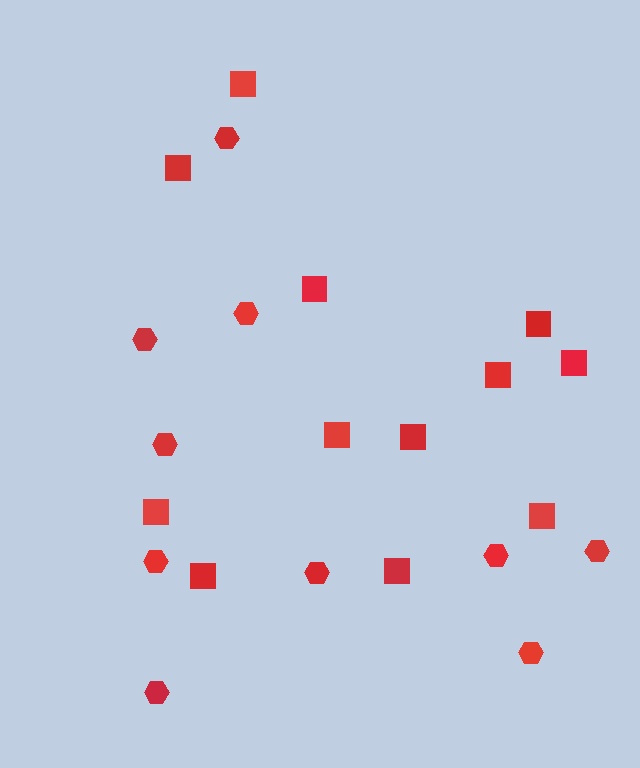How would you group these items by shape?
There are 2 groups: one group of squares (12) and one group of hexagons (10).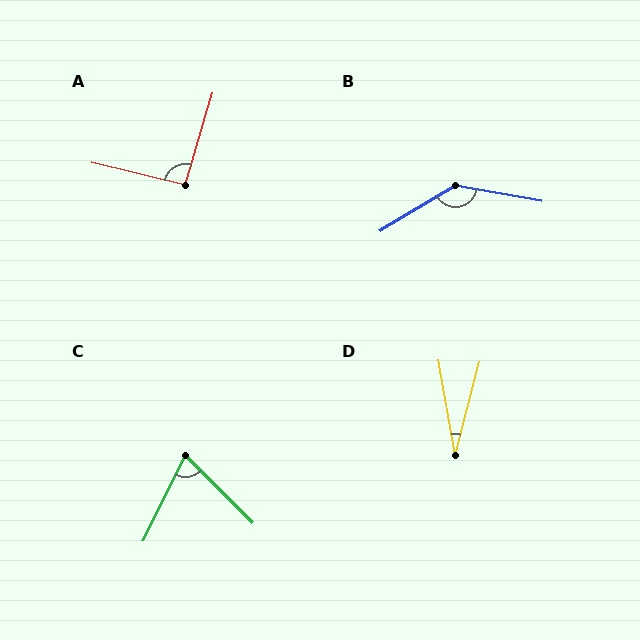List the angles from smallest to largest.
D (24°), C (72°), A (93°), B (139°).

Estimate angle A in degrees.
Approximately 93 degrees.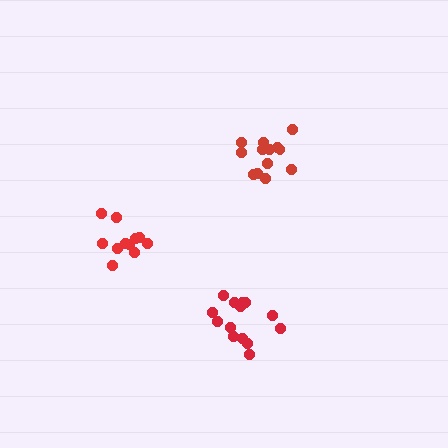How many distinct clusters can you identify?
There are 3 distinct clusters.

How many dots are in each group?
Group 1: 11 dots, Group 2: 13 dots, Group 3: 15 dots (39 total).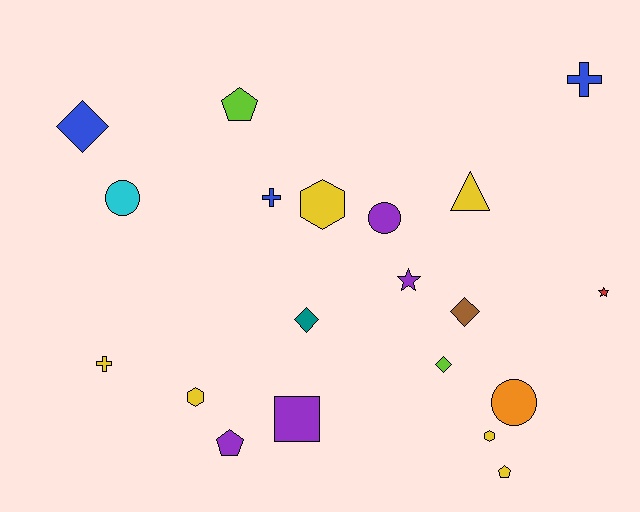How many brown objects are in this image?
There is 1 brown object.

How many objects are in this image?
There are 20 objects.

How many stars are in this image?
There are 2 stars.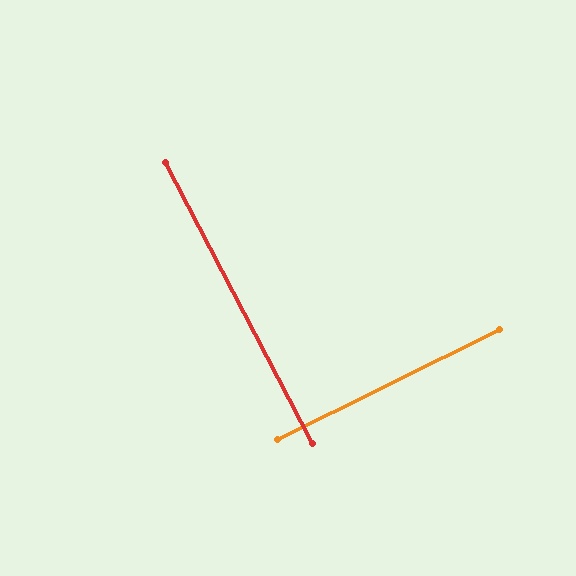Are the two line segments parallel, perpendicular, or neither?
Perpendicular — they meet at approximately 89°.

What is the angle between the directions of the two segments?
Approximately 89 degrees.